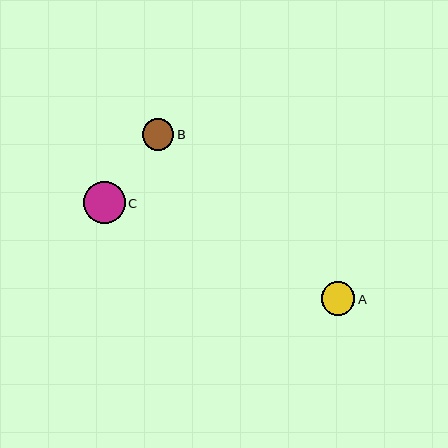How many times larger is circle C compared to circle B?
Circle C is approximately 1.3 times the size of circle B.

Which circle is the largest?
Circle C is the largest with a size of approximately 42 pixels.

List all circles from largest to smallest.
From largest to smallest: C, A, B.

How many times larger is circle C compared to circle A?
Circle C is approximately 1.2 times the size of circle A.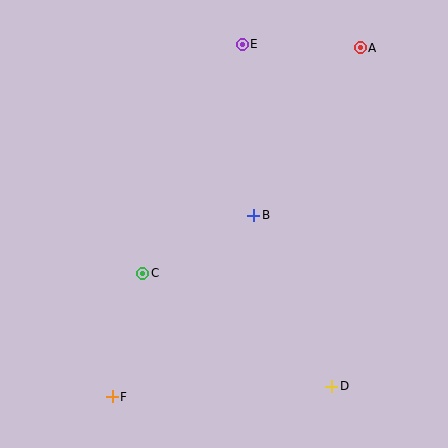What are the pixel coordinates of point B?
Point B is at (254, 215).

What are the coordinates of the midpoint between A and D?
The midpoint between A and D is at (346, 217).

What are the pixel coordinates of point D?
Point D is at (332, 386).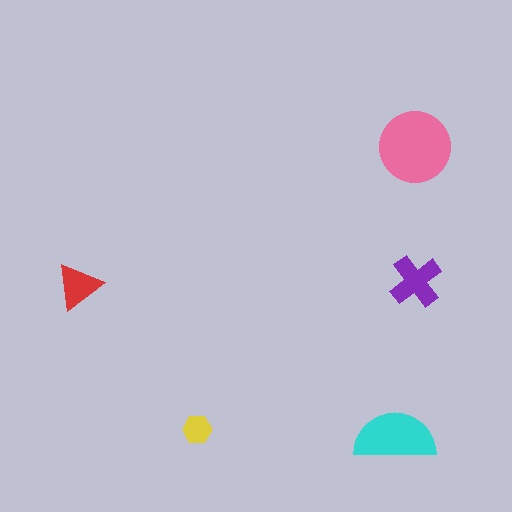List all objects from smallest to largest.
The yellow hexagon, the red triangle, the purple cross, the cyan semicircle, the pink circle.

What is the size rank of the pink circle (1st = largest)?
1st.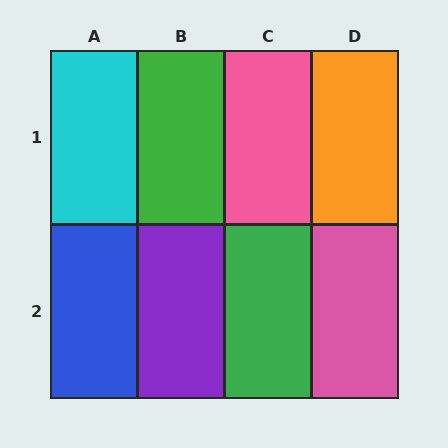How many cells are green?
2 cells are green.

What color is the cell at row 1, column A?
Cyan.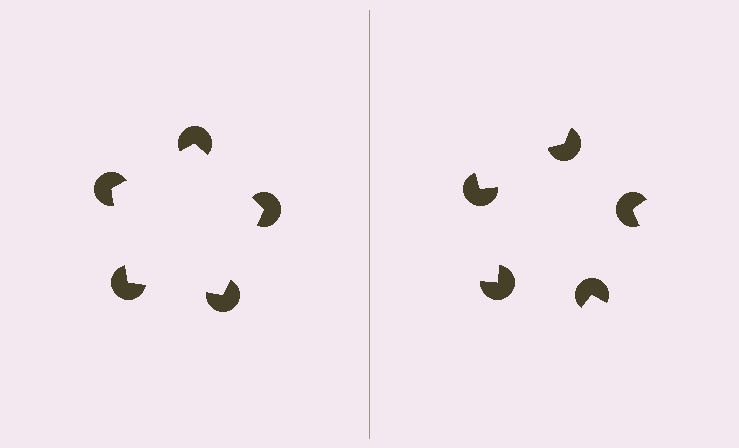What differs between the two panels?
The pac-man discs are positioned identically on both sides; only the wedge orientations differ. On the left they align to a pentagon; on the right they are misaligned.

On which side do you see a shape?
An illusory pentagon appears on the left side. On the right side the wedge cuts are rotated, so no coherent shape forms.